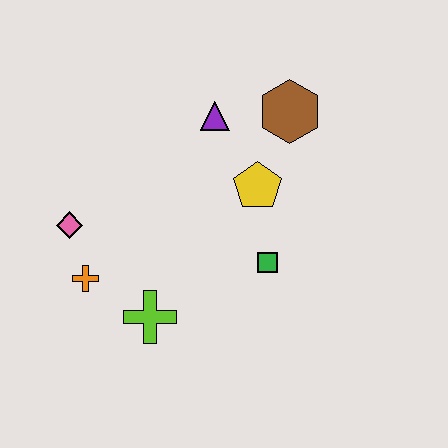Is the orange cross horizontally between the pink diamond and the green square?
Yes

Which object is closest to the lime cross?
The orange cross is closest to the lime cross.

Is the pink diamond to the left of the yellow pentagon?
Yes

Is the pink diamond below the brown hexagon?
Yes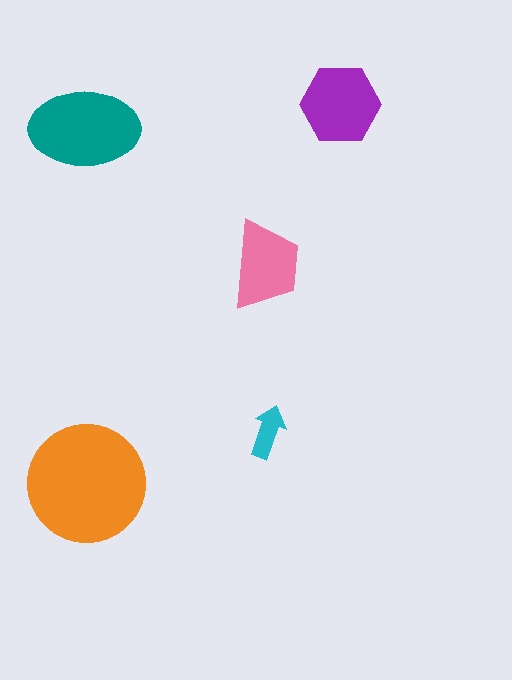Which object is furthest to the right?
The purple hexagon is rightmost.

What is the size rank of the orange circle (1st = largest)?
1st.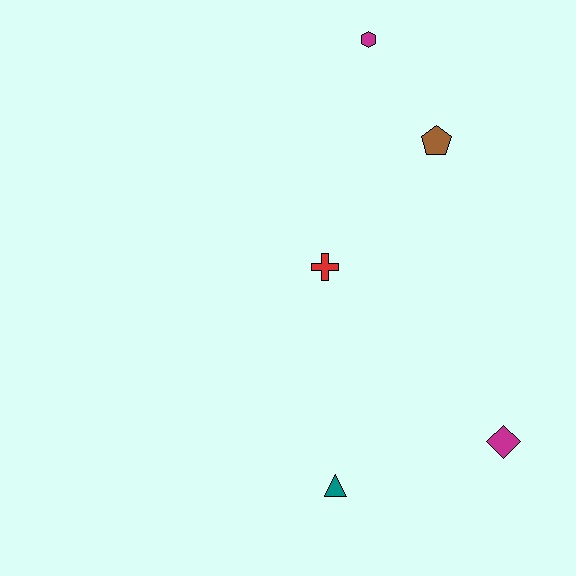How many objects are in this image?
There are 5 objects.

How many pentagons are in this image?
There is 1 pentagon.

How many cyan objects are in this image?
There are no cyan objects.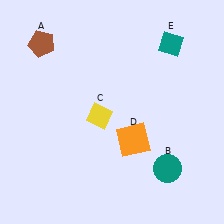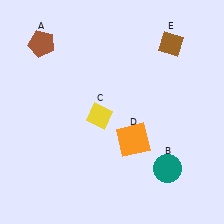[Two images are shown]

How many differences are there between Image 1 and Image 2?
There is 1 difference between the two images.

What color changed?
The diamond (E) changed from teal in Image 1 to brown in Image 2.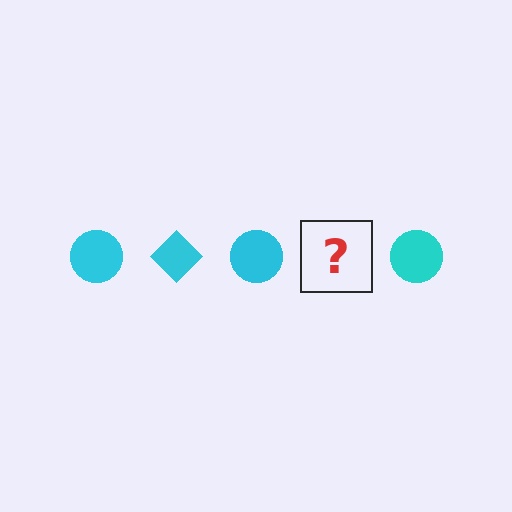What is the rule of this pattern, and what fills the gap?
The rule is that the pattern cycles through circle, diamond shapes in cyan. The gap should be filled with a cyan diamond.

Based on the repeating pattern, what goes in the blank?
The blank should be a cyan diamond.